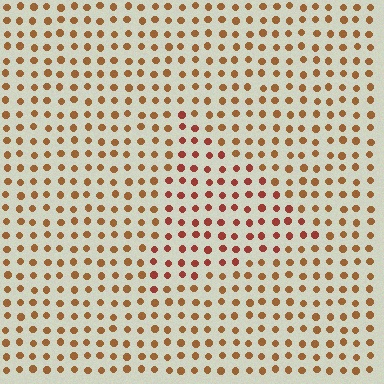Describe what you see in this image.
The image is filled with small brown elements in a uniform arrangement. A triangle-shaped region is visible where the elements are tinted to a slightly different hue, forming a subtle color boundary.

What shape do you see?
I see a triangle.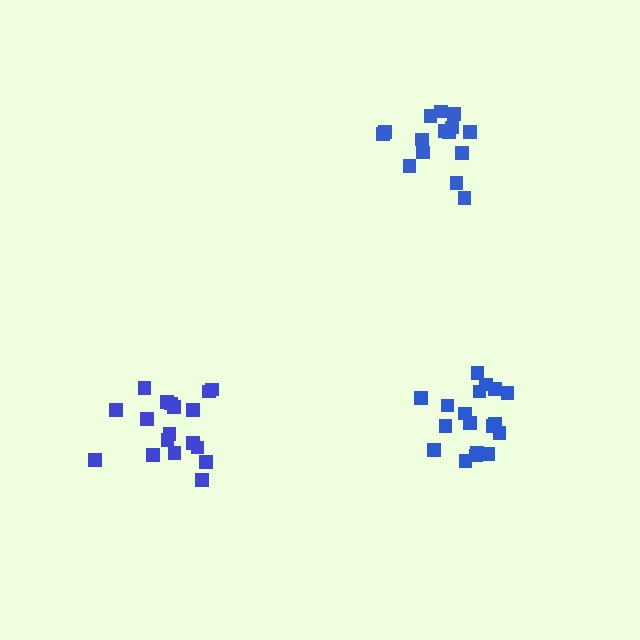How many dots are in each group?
Group 1: 15 dots, Group 2: 18 dots, Group 3: 18 dots (51 total).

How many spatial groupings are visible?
There are 3 spatial groupings.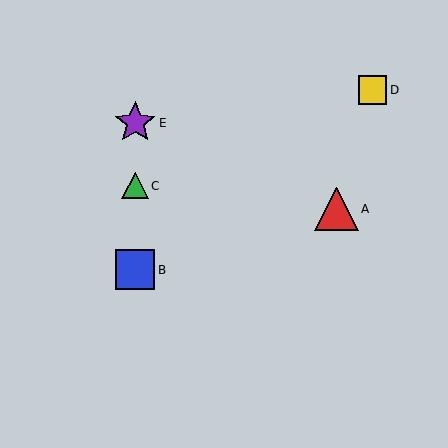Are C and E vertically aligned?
Yes, both are at x≈135.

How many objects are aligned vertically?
3 objects (B, C, E) are aligned vertically.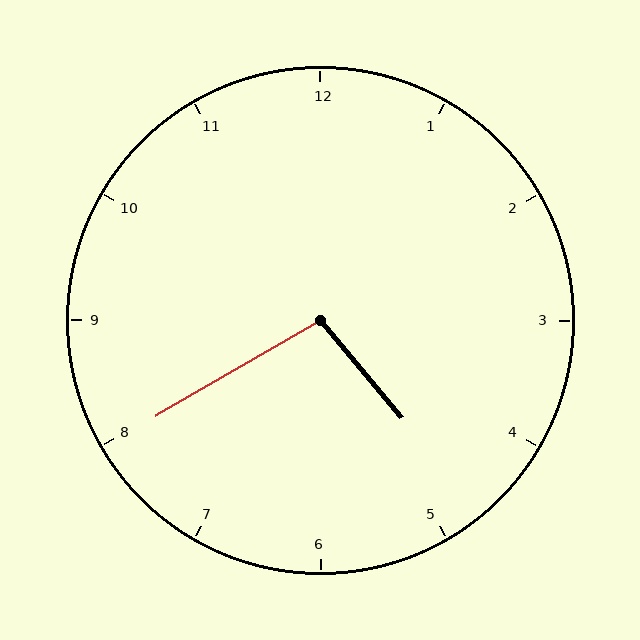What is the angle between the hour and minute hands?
Approximately 100 degrees.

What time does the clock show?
4:40.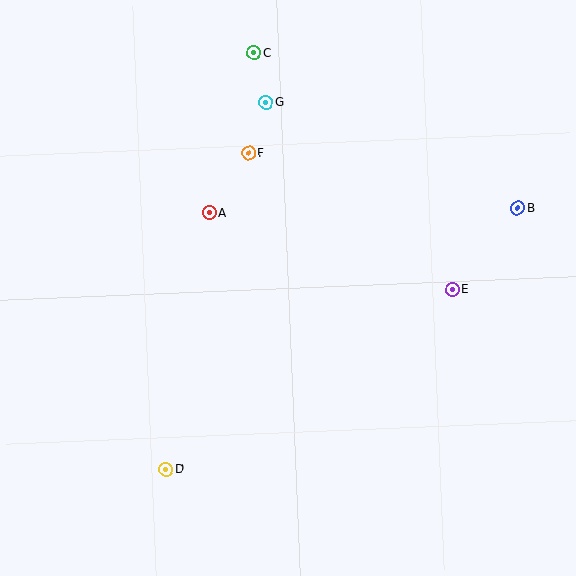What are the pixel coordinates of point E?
Point E is at (452, 290).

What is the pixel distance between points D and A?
The distance between D and A is 260 pixels.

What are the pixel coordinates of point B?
Point B is at (517, 208).